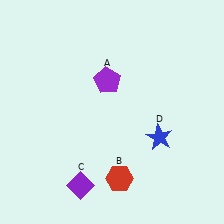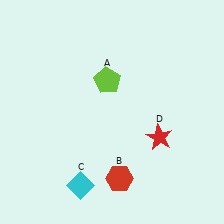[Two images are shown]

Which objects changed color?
A changed from purple to lime. C changed from purple to cyan. D changed from blue to red.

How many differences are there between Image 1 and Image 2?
There are 3 differences between the two images.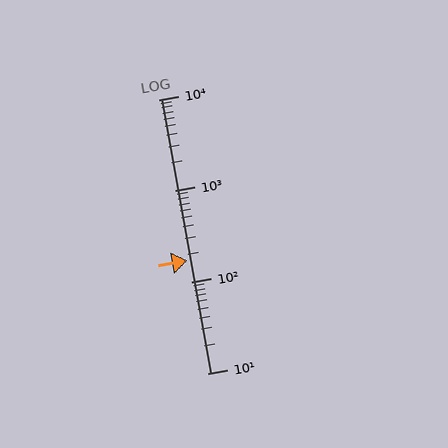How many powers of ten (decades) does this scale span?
The scale spans 3 decades, from 10 to 10000.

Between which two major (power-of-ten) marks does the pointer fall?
The pointer is between 100 and 1000.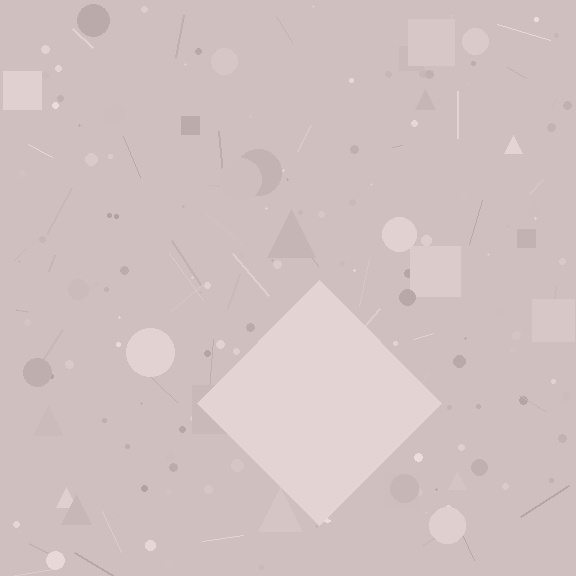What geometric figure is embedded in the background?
A diamond is embedded in the background.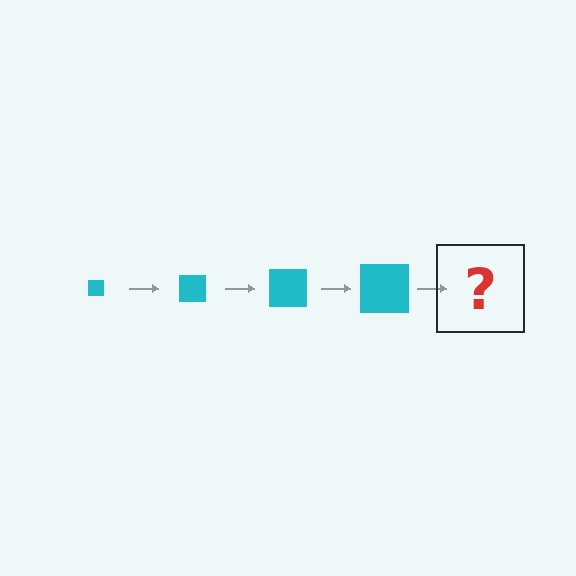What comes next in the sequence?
The next element should be a cyan square, larger than the previous one.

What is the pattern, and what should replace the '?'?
The pattern is that the square gets progressively larger each step. The '?' should be a cyan square, larger than the previous one.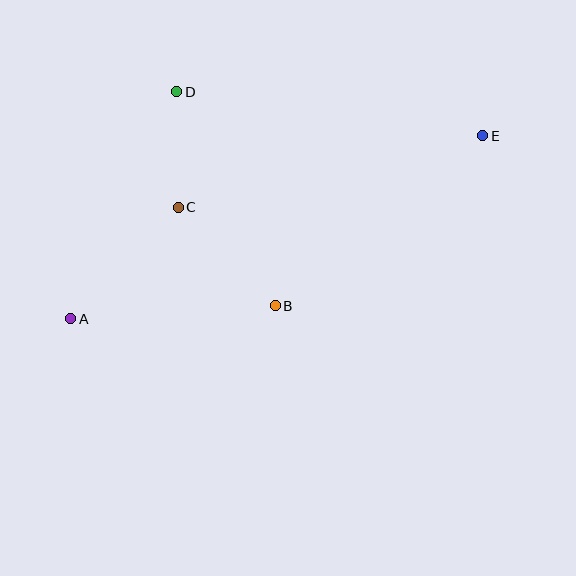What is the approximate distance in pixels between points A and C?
The distance between A and C is approximately 155 pixels.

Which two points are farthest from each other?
Points A and E are farthest from each other.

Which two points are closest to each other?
Points C and D are closest to each other.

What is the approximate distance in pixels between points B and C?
The distance between B and C is approximately 138 pixels.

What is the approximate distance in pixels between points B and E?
The distance between B and E is approximately 268 pixels.